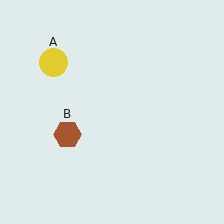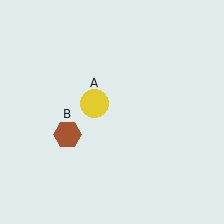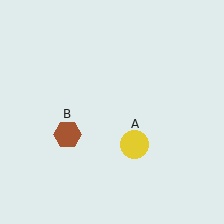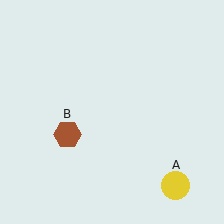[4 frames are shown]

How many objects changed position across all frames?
1 object changed position: yellow circle (object A).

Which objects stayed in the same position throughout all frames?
Brown hexagon (object B) remained stationary.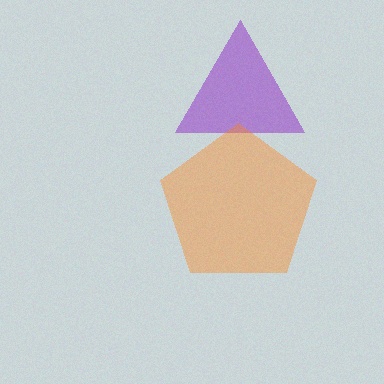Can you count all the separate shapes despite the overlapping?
Yes, there are 2 separate shapes.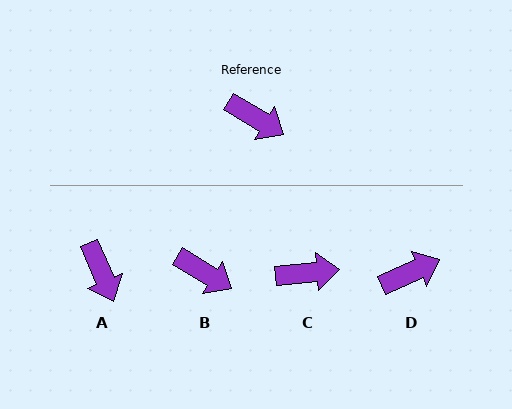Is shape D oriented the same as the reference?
No, it is off by about 55 degrees.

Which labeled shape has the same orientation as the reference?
B.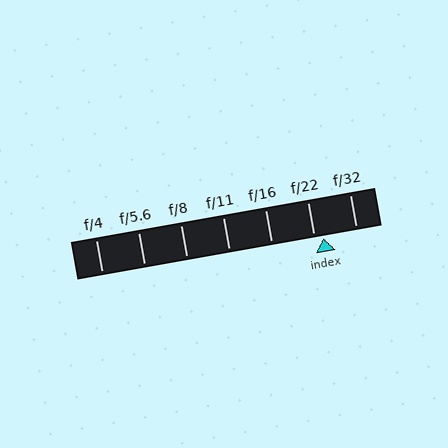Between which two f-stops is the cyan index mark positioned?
The index mark is between f/22 and f/32.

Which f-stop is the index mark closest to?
The index mark is closest to f/22.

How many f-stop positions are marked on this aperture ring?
There are 7 f-stop positions marked.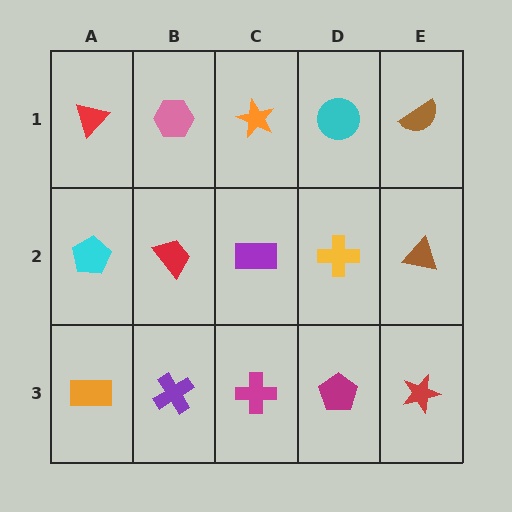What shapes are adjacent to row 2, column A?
A red triangle (row 1, column A), an orange rectangle (row 3, column A), a red trapezoid (row 2, column B).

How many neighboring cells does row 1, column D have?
3.